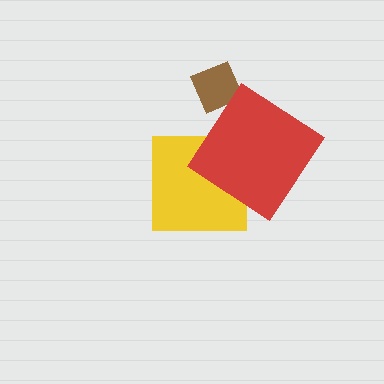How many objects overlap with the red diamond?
1 object overlaps with the red diamond.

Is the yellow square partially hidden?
Yes, it is partially covered by another shape.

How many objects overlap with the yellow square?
1 object overlaps with the yellow square.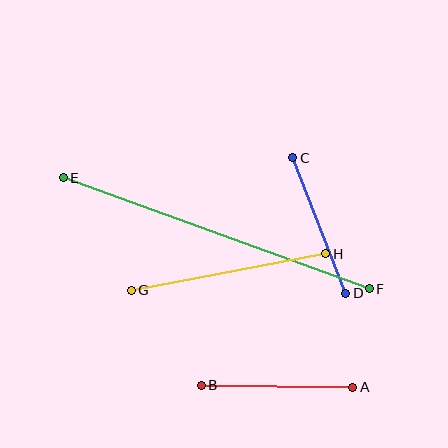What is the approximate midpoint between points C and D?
The midpoint is at approximately (319, 225) pixels.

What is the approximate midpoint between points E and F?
The midpoint is at approximately (216, 233) pixels.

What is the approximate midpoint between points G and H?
The midpoint is at approximately (228, 272) pixels.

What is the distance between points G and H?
The distance is approximately 198 pixels.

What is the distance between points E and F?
The distance is approximately 325 pixels.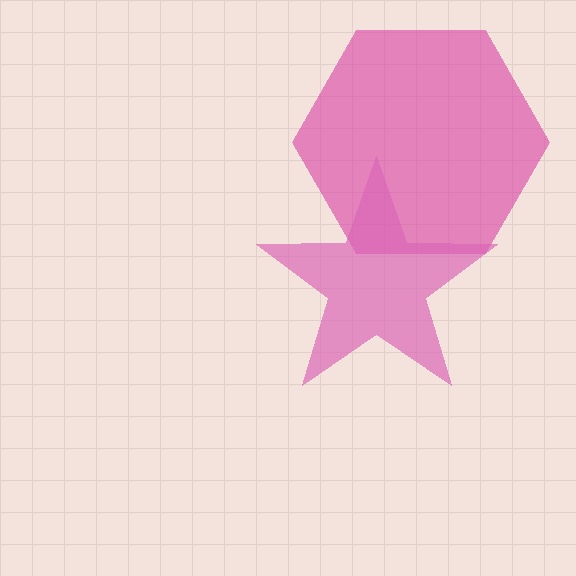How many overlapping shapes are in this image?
There are 2 overlapping shapes in the image.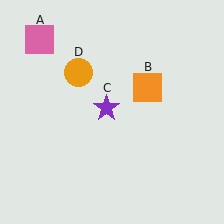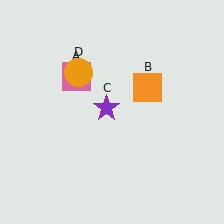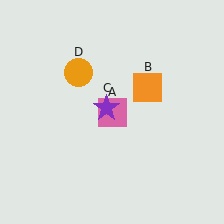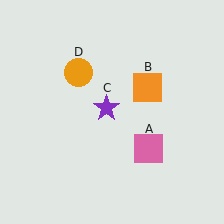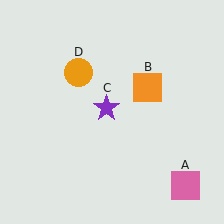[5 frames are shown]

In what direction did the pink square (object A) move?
The pink square (object A) moved down and to the right.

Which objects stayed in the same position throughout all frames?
Orange square (object B) and purple star (object C) and orange circle (object D) remained stationary.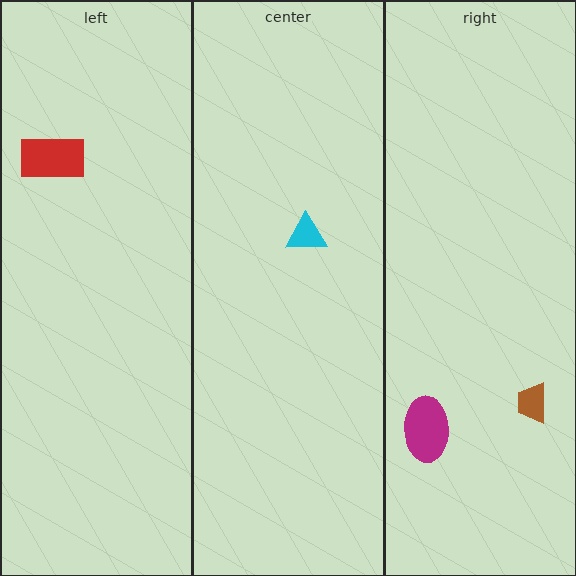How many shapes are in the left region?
1.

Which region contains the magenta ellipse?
The right region.